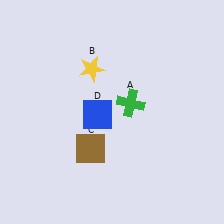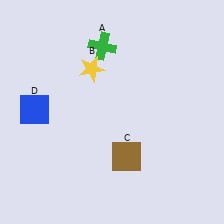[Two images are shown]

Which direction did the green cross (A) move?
The green cross (A) moved up.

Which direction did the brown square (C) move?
The brown square (C) moved right.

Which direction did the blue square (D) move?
The blue square (D) moved left.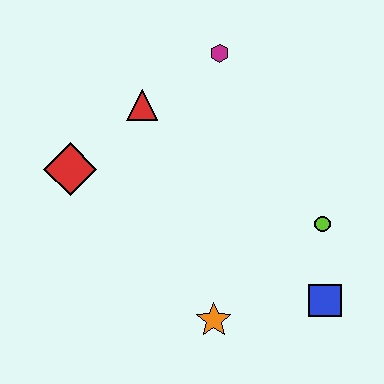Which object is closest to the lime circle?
The blue square is closest to the lime circle.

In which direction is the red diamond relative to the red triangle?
The red diamond is to the left of the red triangle.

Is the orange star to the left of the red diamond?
No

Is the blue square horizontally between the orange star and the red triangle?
No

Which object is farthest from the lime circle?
The red diamond is farthest from the lime circle.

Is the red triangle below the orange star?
No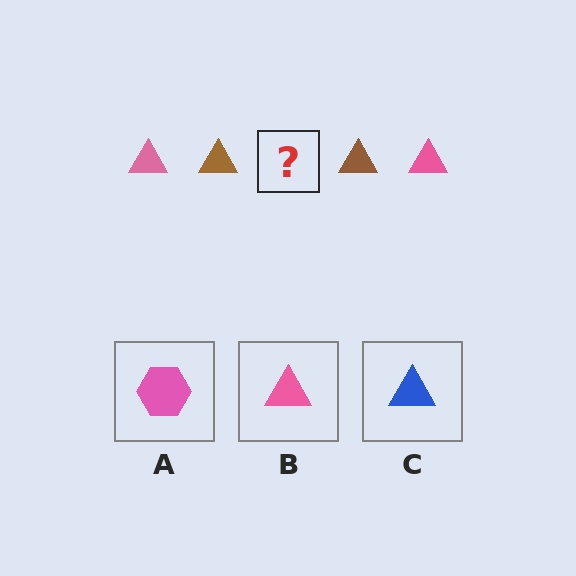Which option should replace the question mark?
Option B.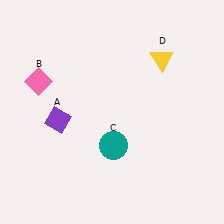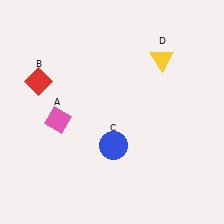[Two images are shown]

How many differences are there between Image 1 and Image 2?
There are 3 differences between the two images.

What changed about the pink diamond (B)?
In Image 1, B is pink. In Image 2, it changed to red.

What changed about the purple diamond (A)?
In Image 1, A is purple. In Image 2, it changed to pink.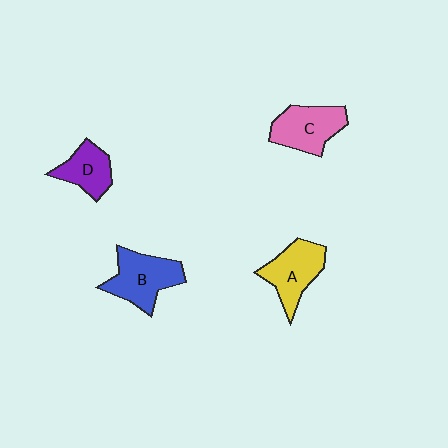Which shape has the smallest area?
Shape D (purple).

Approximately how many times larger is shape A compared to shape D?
Approximately 1.3 times.